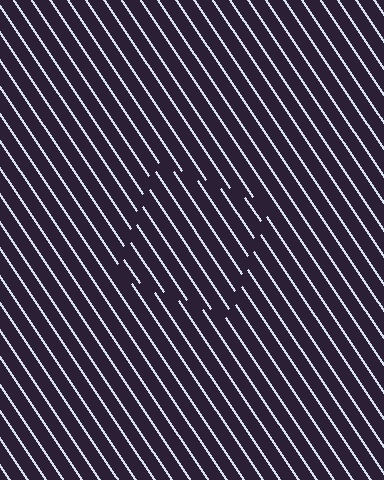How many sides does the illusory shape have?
4 sides — the line-ends trace a square.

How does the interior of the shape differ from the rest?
The interior of the shape contains the same grating, shifted by half a period — the contour is defined by the phase discontinuity where line-ends from the inner and outer gratings abut.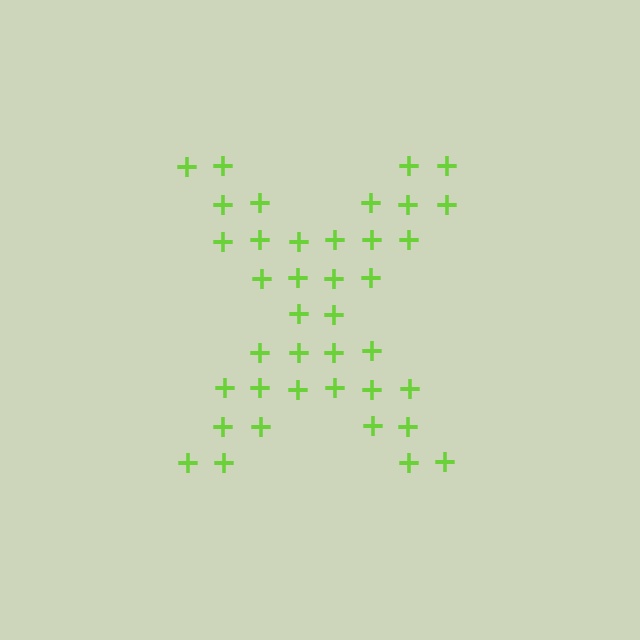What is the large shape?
The large shape is the letter X.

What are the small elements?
The small elements are plus signs.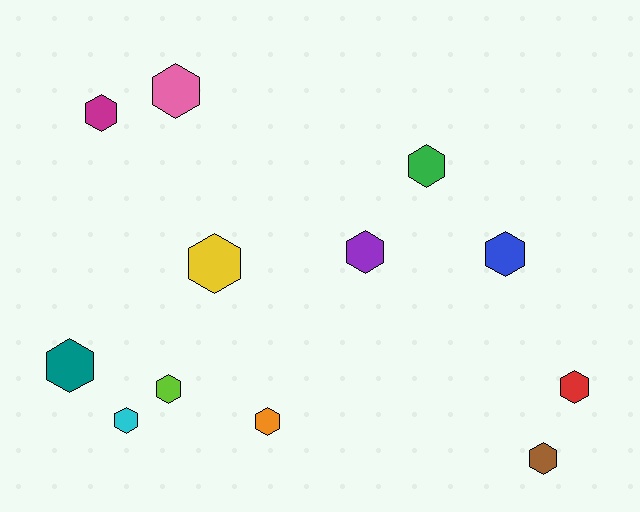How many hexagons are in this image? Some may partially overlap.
There are 12 hexagons.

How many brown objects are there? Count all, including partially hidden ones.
There is 1 brown object.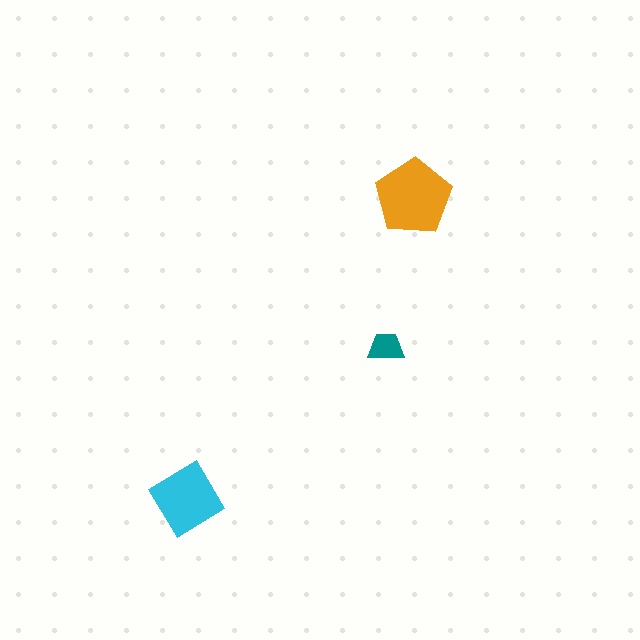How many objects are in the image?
There are 3 objects in the image.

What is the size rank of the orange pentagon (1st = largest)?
1st.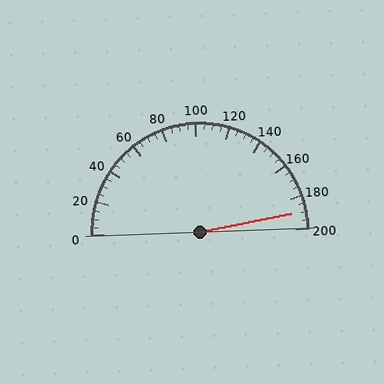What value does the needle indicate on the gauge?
The needle indicates approximately 190.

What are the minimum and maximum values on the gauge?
The gauge ranges from 0 to 200.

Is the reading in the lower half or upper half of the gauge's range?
The reading is in the upper half of the range (0 to 200).